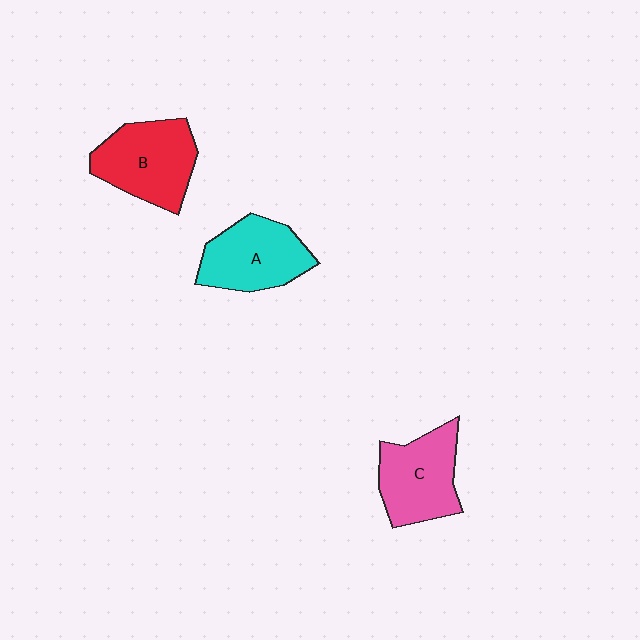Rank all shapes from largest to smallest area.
From largest to smallest: B (red), C (pink), A (cyan).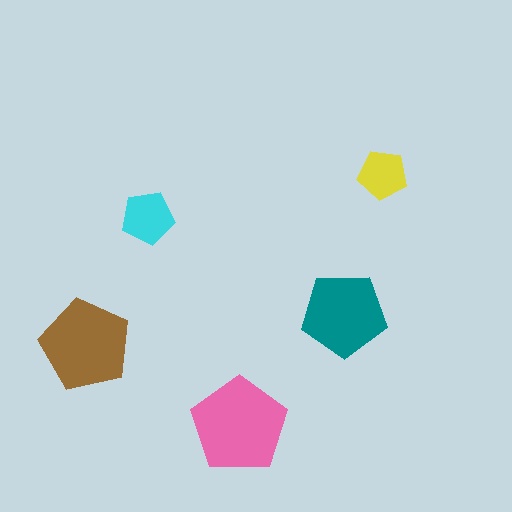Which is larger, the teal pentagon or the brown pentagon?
The brown one.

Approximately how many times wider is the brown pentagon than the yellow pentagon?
About 2 times wider.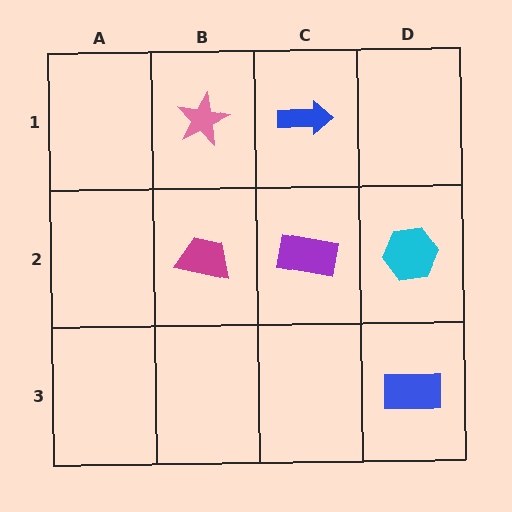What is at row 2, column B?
A magenta trapezoid.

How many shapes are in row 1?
2 shapes.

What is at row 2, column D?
A cyan hexagon.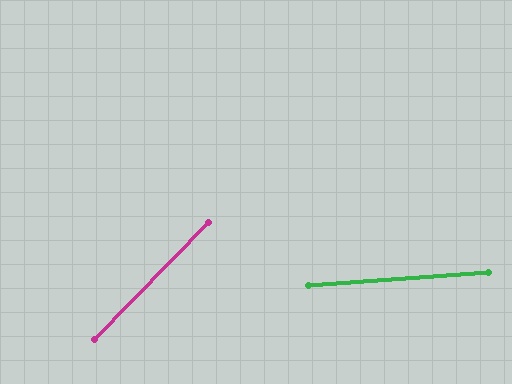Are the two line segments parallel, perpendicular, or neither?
Neither parallel nor perpendicular — they differ by about 41°.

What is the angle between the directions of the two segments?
Approximately 41 degrees.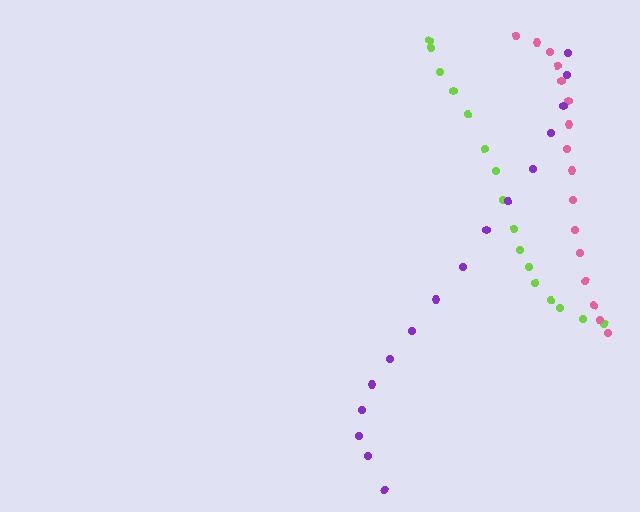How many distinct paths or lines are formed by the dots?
There are 3 distinct paths.